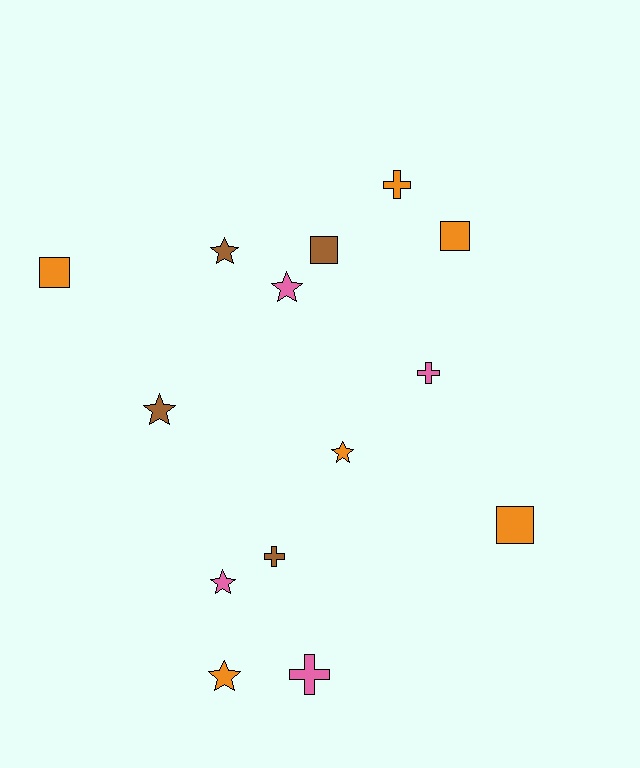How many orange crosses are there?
There is 1 orange cross.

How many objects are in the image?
There are 14 objects.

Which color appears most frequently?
Orange, with 6 objects.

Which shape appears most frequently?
Star, with 6 objects.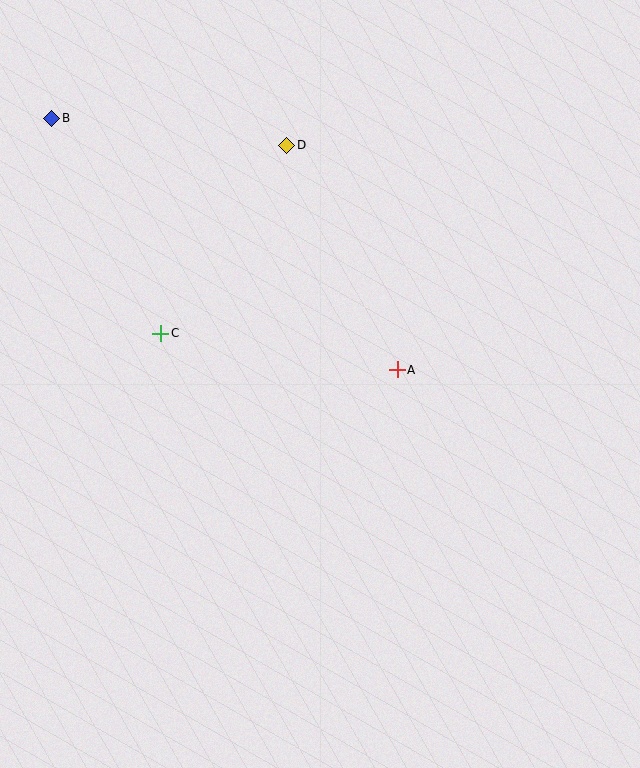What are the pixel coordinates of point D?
Point D is at (287, 145).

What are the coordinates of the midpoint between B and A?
The midpoint between B and A is at (225, 244).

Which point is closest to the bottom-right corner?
Point A is closest to the bottom-right corner.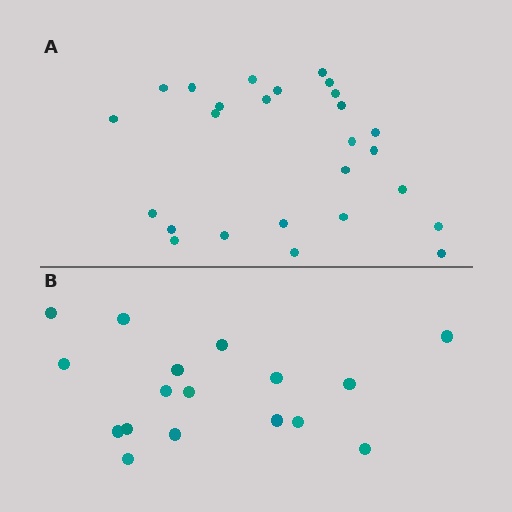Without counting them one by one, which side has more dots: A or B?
Region A (the top region) has more dots.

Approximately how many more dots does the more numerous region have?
Region A has roughly 8 or so more dots than region B.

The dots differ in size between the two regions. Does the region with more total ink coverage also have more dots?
No. Region B has more total ink coverage because its dots are larger, but region A actually contains more individual dots. Total area can be misleading — the number of items is what matters here.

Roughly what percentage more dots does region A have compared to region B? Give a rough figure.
About 55% more.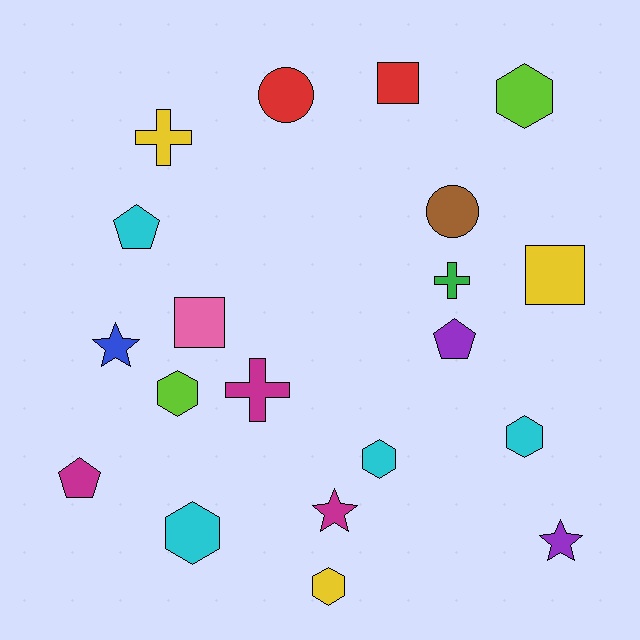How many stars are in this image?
There are 3 stars.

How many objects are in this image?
There are 20 objects.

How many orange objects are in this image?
There are no orange objects.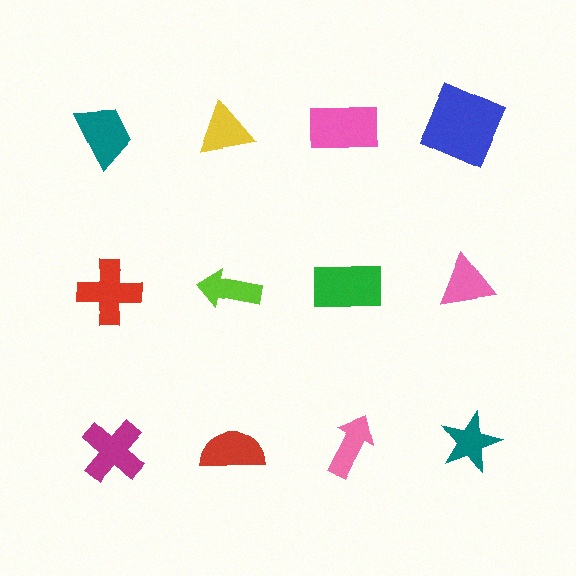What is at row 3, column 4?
A teal star.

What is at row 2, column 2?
A lime arrow.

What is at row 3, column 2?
A red semicircle.